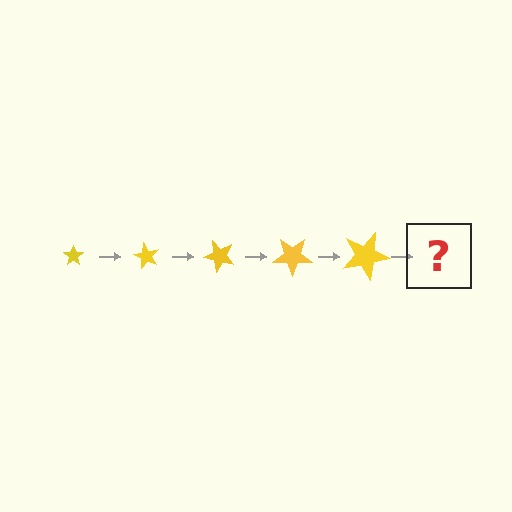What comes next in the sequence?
The next element should be a star, larger than the previous one and rotated 300 degrees from the start.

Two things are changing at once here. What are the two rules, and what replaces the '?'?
The two rules are that the star grows larger each step and it rotates 60 degrees each step. The '?' should be a star, larger than the previous one and rotated 300 degrees from the start.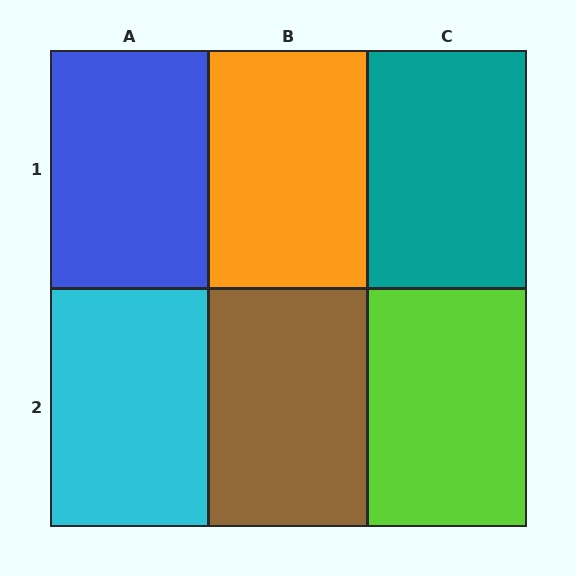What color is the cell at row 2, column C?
Lime.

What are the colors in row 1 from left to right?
Blue, orange, teal.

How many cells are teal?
1 cell is teal.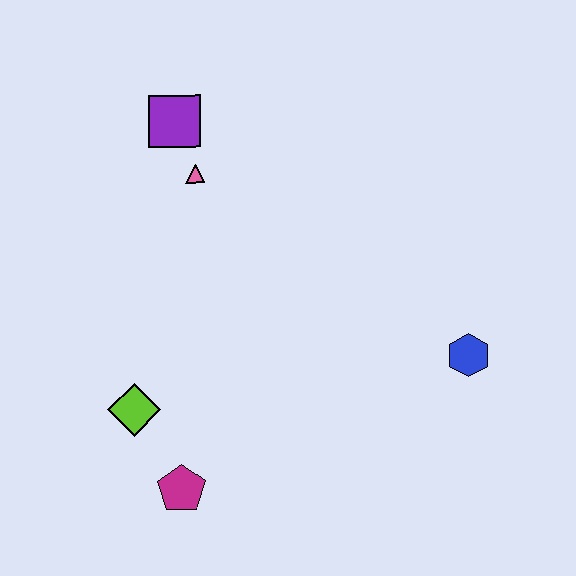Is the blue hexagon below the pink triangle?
Yes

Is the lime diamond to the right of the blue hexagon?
No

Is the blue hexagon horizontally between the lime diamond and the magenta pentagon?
No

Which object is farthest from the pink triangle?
The blue hexagon is farthest from the pink triangle.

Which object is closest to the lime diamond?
The magenta pentagon is closest to the lime diamond.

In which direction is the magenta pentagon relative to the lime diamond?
The magenta pentagon is below the lime diamond.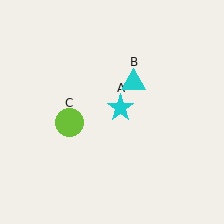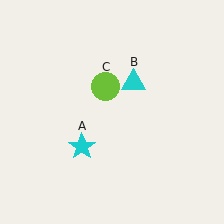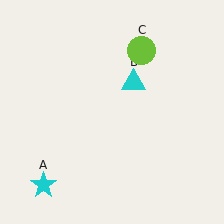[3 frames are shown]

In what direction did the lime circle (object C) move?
The lime circle (object C) moved up and to the right.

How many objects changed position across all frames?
2 objects changed position: cyan star (object A), lime circle (object C).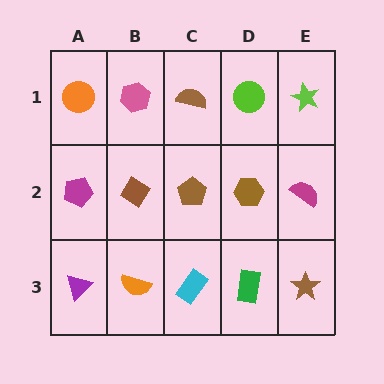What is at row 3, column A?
A purple triangle.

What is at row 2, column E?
A magenta semicircle.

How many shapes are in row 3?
5 shapes.